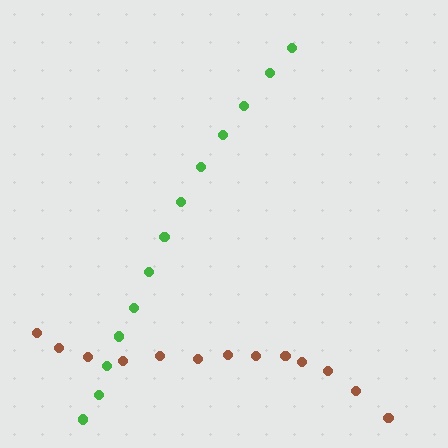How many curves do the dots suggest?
There are 2 distinct paths.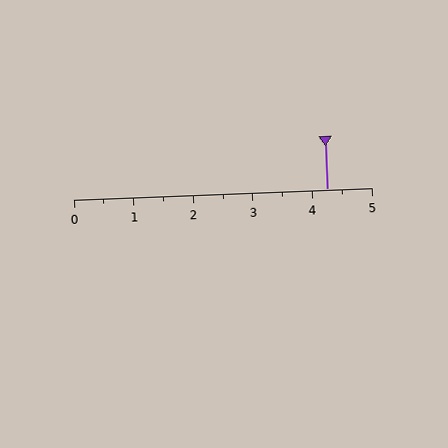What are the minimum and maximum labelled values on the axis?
The axis runs from 0 to 5.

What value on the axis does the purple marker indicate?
The marker indicates approximately 4.2.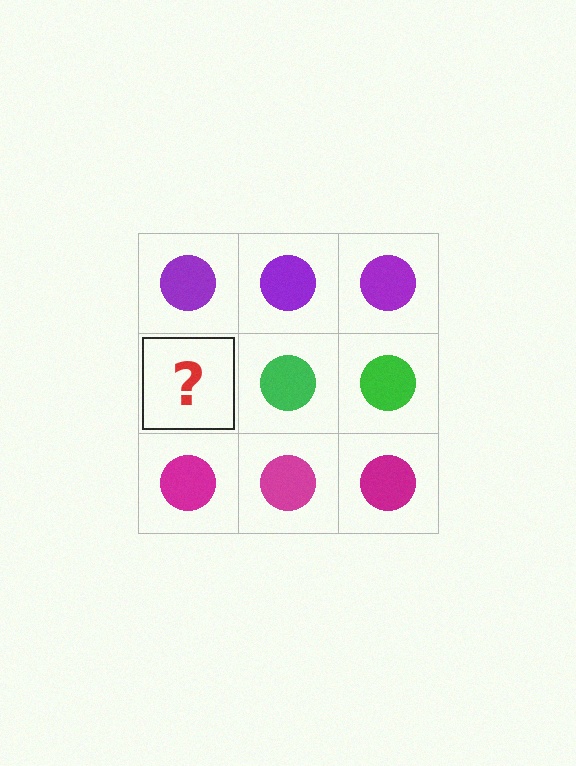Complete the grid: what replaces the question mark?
The question mark should be replaced with a green circle.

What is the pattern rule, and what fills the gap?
The rule is that each row has a consistent color. The gap should be filled with a green circle.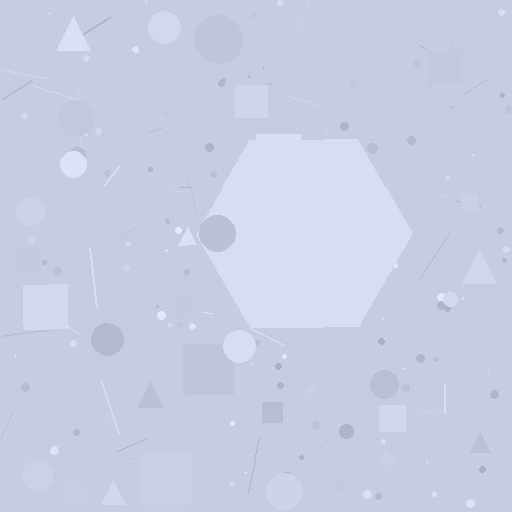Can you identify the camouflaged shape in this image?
The camouflaged shape is a hexagon.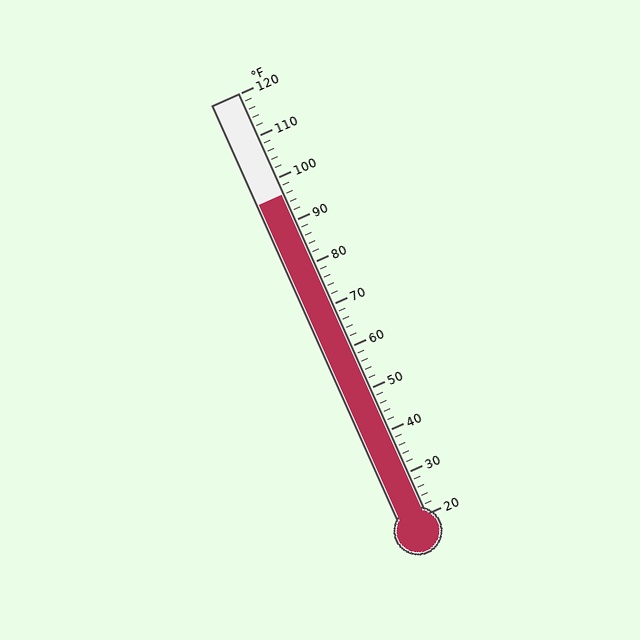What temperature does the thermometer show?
The thermometer shows approximately 96°F.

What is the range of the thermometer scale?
The thermometer scale ranges from 20°F to 120°F.